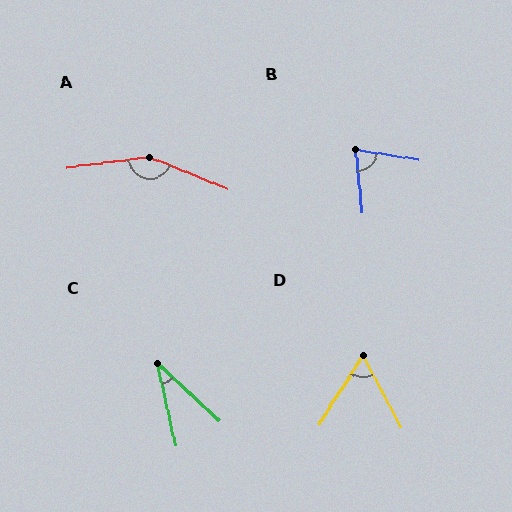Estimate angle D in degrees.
Approximately 60 degrees.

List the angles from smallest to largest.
C (35°), D (60°), B (75°), A (151°).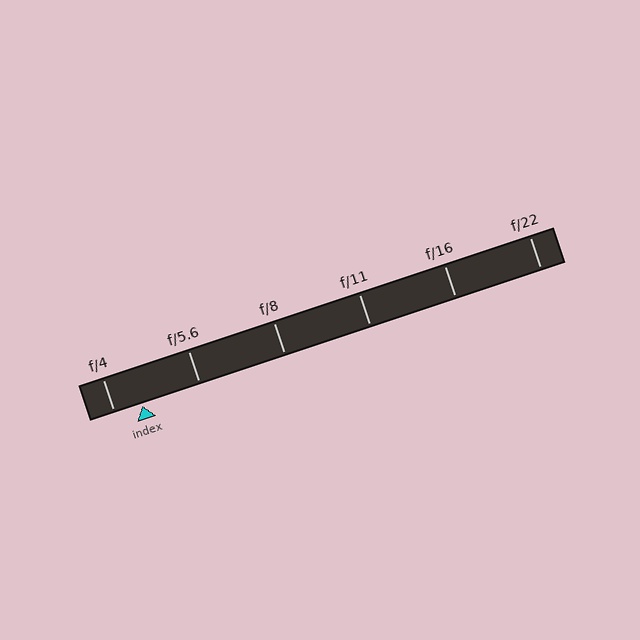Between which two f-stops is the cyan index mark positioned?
The index mark is between f/4 and f/5.6.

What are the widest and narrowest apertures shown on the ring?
The widest aperture shown is f/4 and the narrowest is f/22.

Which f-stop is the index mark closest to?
The index mark is closest to f/4.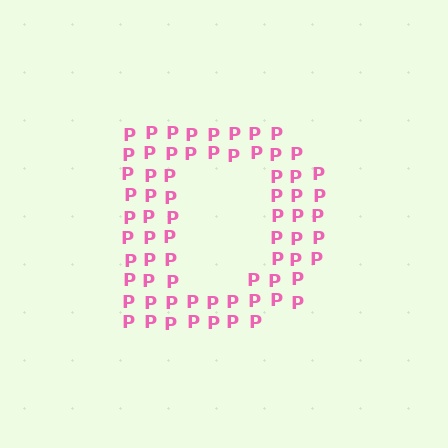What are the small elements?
The small elements are letter P's.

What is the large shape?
The large shape is the letter D.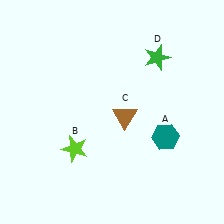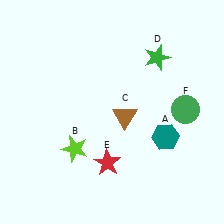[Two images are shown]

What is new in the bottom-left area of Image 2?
A red star (E) was added in the bottom-left area of Image 2.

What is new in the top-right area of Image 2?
A green circle (F) was added in the top-right area of Image 2.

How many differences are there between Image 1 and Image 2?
There are 2 differences between the two images.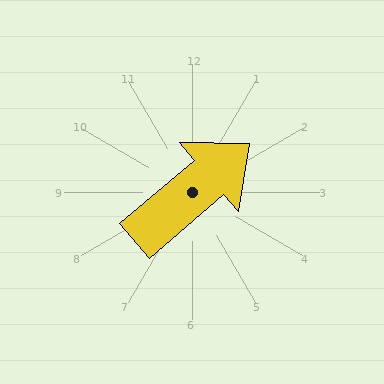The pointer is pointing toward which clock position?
Roughly 2 o'clock.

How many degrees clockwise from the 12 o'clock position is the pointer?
Approximately 50 degrees.